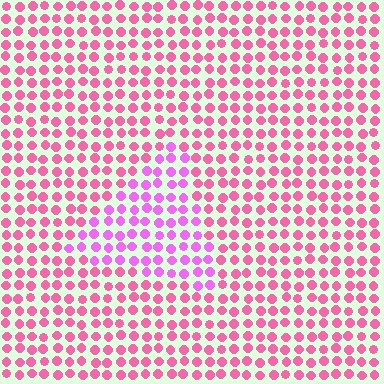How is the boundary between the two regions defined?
The boundary is defined purely by a slight shift in hue (about 32 degrees). Spacing, size, and orientation are identical on both sides.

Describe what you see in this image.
The image is filled with small pink elements in a uniform arrangement. A triangle-shaped region is visible where the elements are tinted to a slightly different hue, forming a subtle color boundary.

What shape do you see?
I see a triangle.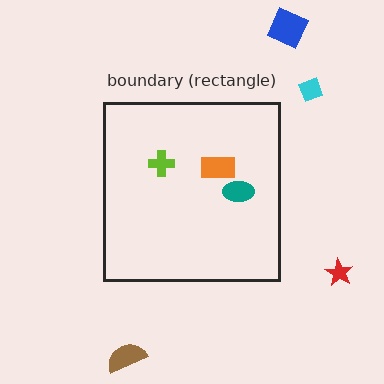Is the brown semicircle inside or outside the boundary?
Outside.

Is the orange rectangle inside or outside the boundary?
Inside.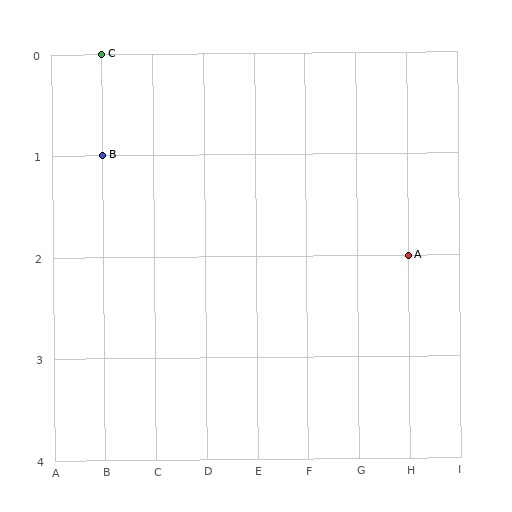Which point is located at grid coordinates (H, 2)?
Point A is at (H, 2).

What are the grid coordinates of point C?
Point C is at grid coordinates (B, 0).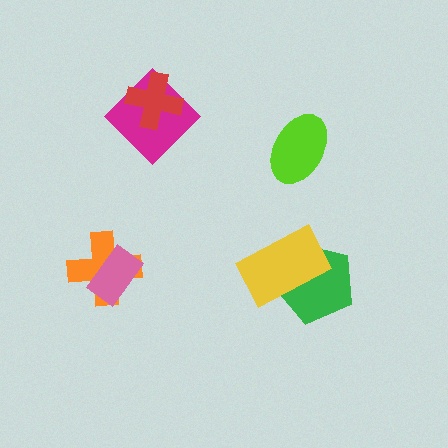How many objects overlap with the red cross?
1 object overlaps with the red cross.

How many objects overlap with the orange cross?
1 object overlaps with the orange cross.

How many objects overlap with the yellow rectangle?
1 object overlaps with the yellow rectangle.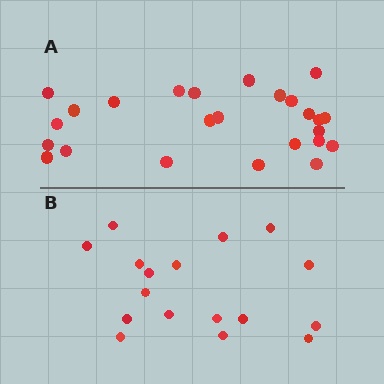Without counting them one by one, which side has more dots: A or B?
Region A (the top region) has more dots.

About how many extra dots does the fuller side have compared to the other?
Region A has roughly 8 or so more dots than region B.